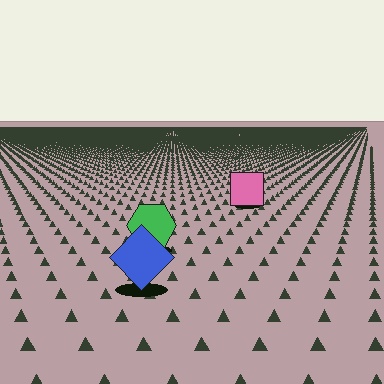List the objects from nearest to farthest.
From nearest to farthest: the blue diamond, the green hexagon, the pink square.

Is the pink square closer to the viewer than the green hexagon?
No. The green hexagon is closer — you can tell from the texture gradient: the ground texture is coarser near it.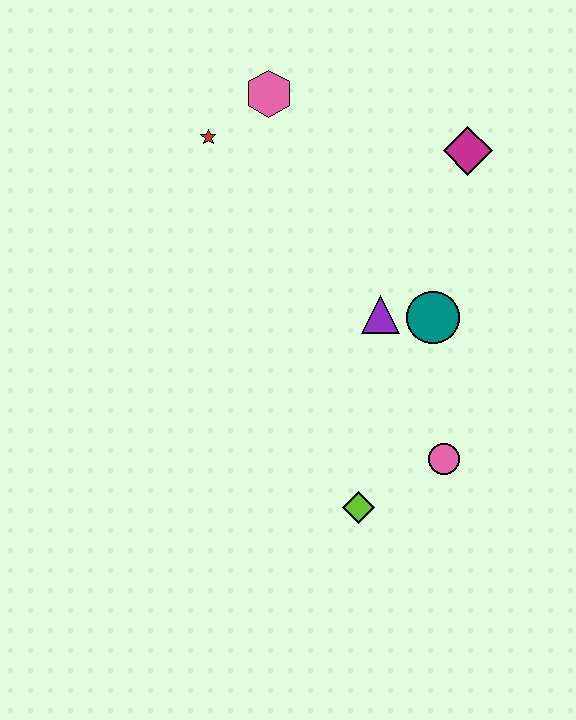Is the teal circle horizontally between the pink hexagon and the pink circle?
Yes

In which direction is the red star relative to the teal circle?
The red star is to the left of the teal circle.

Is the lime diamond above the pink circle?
No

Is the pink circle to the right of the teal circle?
Yes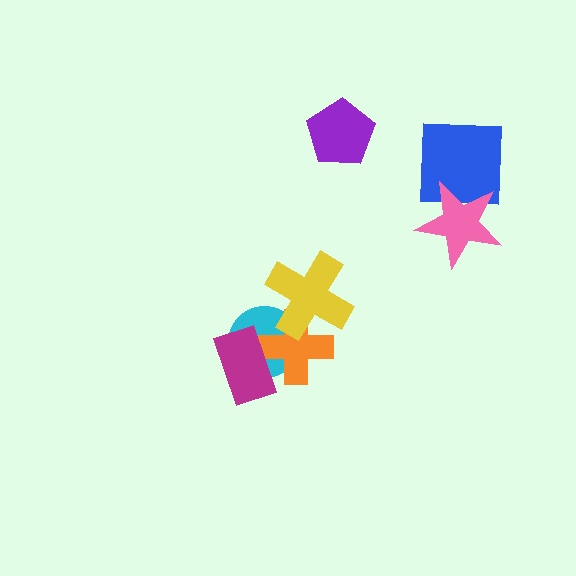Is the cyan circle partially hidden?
Yes, it is partially covered by another shape.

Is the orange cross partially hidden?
Yes, it is partially covered by another shape.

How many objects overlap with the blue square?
1 object overlaps with the blue square.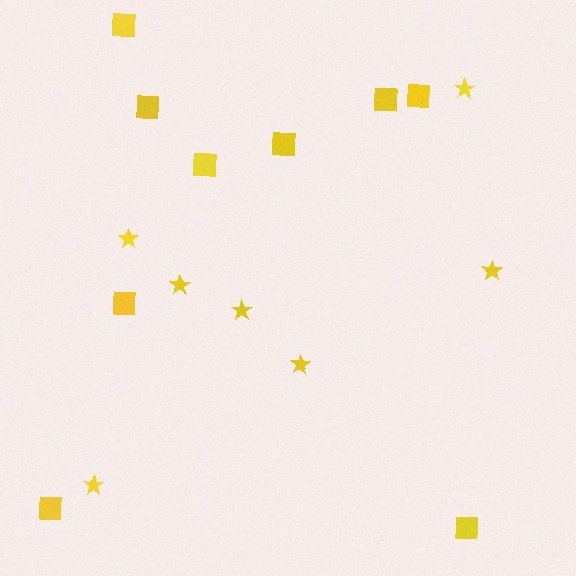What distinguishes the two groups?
There are 2 groups: one group of squares (9) and one group of stars (7).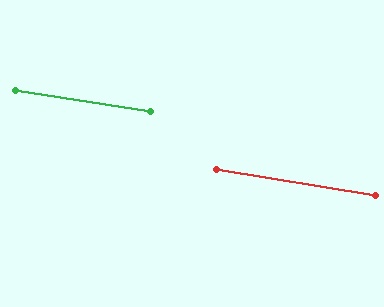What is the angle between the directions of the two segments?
Approximately 0 degrees.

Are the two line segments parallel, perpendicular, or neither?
Parallel — their directions differ by only 0.2°.